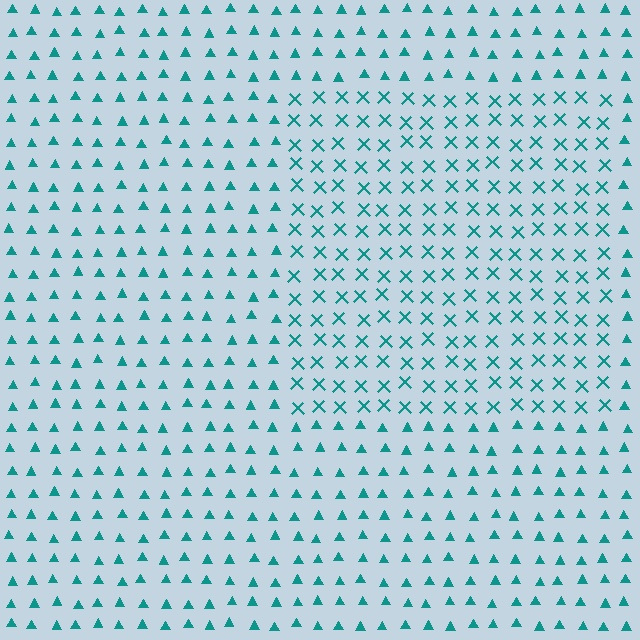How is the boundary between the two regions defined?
The boundary is defined by a change in element shape: X marks inside vs. triangles outside. All elements share the same color and spacing.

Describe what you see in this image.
The image is filled with small teal elements arranged in a uniform grid. A rectangle-shaped region contains X marks, while the surrounding area contains triangles. The boundary is defined purely by the change in element shape.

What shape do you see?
I see a rectangle.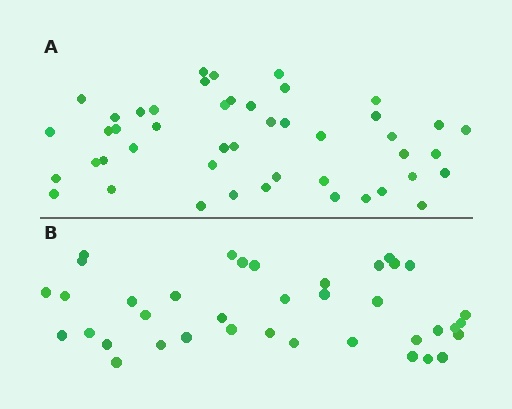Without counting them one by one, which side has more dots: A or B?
Region A (the top region) has more dots.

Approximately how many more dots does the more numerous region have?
Region A has roughly 8 or so more dots than region B.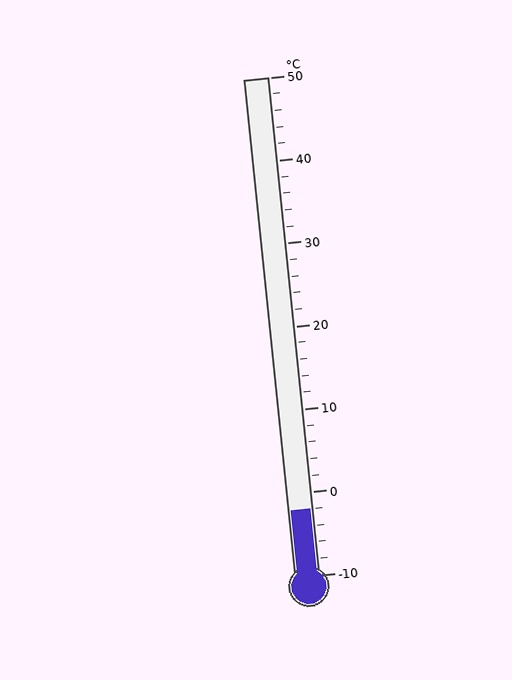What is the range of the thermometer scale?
The thermometer scale ranges from -10°C to 50°C.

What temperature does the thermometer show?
The thermometer shows approximately -2°C.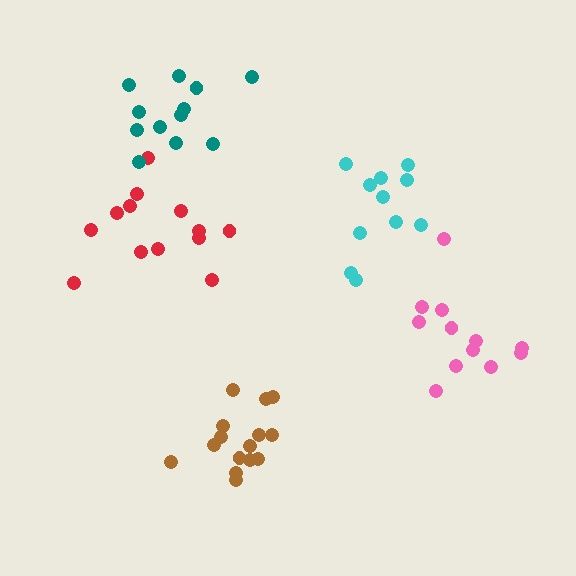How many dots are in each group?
Group 1: 15 dots, Group 2: 12 dots, Group 3: 13 dots, Group 4: 11 dots, Group 5: 12 dots (63 total).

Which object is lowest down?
The brown cluster is bottommost.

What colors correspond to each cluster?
The clusters are colored: brown, pink, red, cyan, teal.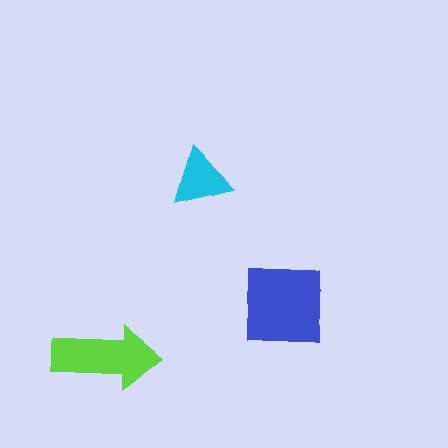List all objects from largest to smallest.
The blue square, the lime arrow, the cyan triangle.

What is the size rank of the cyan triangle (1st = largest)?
3rd.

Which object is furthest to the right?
The blue square is rightmost.